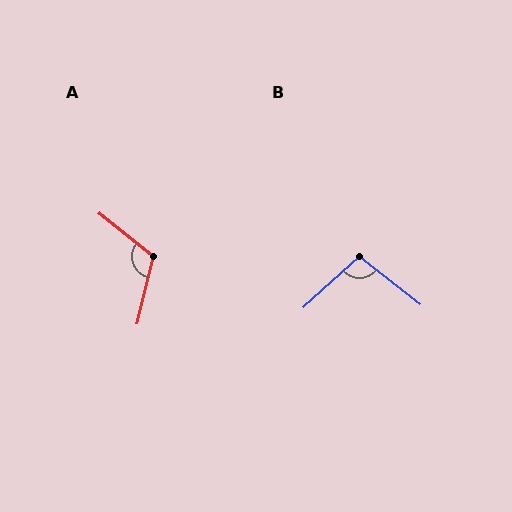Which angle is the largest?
A, at approximately 115 degrees.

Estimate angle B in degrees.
Approximately 99 degrees.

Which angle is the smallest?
B, at approximately 99 degrees.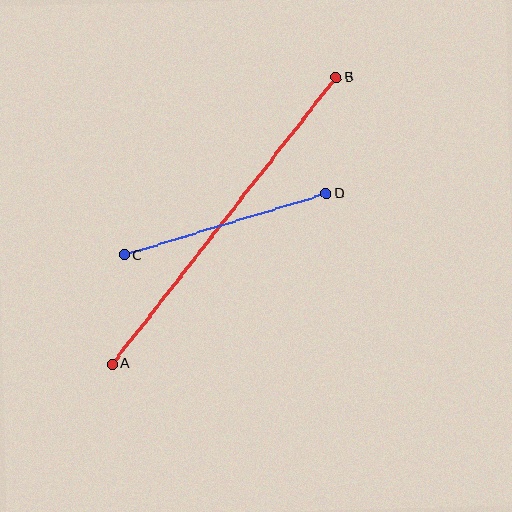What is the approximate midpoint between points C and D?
The midpoint is at approximately (225, 224) pixels.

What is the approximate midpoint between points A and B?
The midpoint is at approximately (224, 221) pixels.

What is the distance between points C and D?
The distance is approximately 211 pixels.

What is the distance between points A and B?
The distance is approximately 364 pixels.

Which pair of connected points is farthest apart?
Points A and B are farthest apart.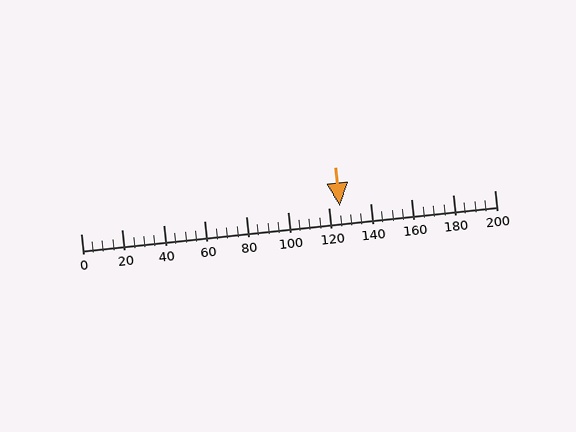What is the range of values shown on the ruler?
The ruler shows values from 0 to 200.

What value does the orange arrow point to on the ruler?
The orange arrow points to approximately 125.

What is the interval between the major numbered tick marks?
The major tick marks are spaced 20 units apart.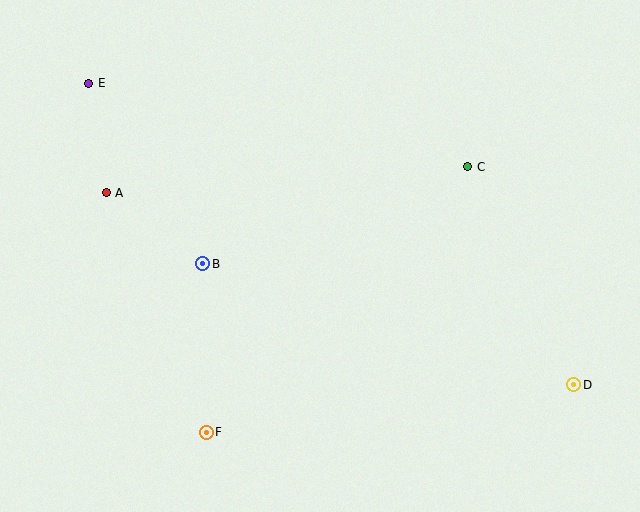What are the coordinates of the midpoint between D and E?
The midpoint between D and E is at (331, 234).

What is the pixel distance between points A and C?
The distance between A and C is 363 pixels.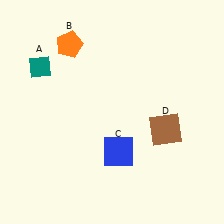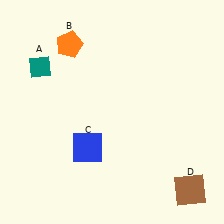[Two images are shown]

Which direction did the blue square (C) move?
The blue square (C) moved left.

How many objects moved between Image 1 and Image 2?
2 objects moved between the two images.